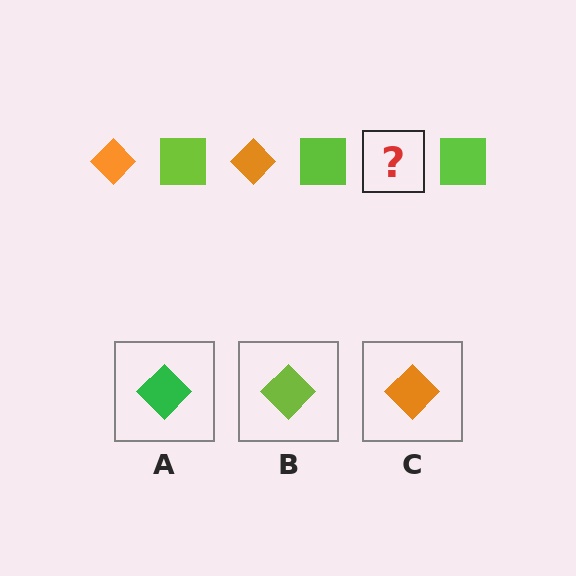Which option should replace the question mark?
Option C.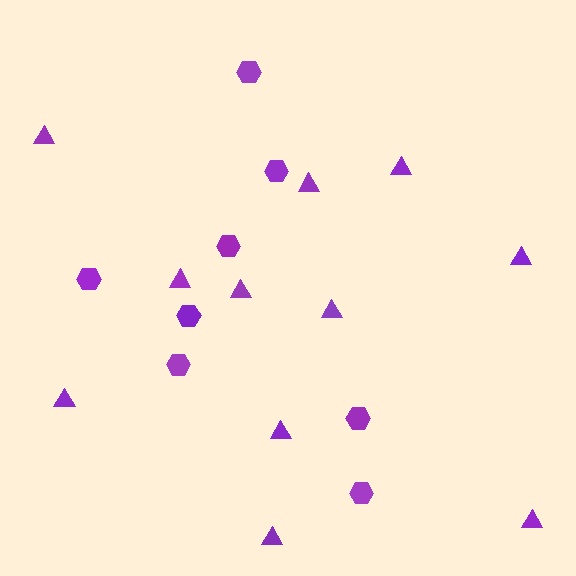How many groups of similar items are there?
There are 2 groups: one group of hexagons (8) and one group of triangles (11).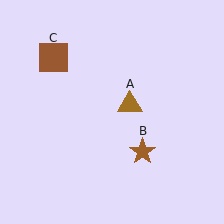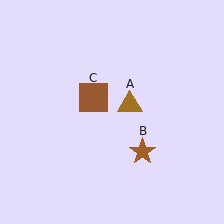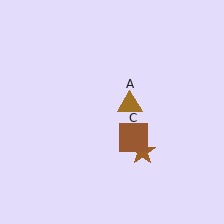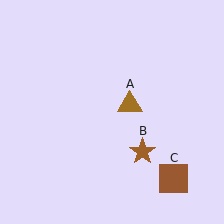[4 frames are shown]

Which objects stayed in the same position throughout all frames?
Brown triangle (object A) and brown star (object B) remained stationary.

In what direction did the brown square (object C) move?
The brown square (object C) moved down and to the right.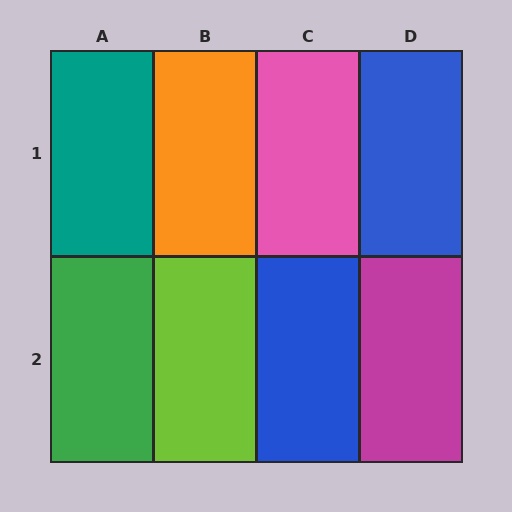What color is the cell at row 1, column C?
Pink.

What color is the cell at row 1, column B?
Orange.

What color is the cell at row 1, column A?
Teal.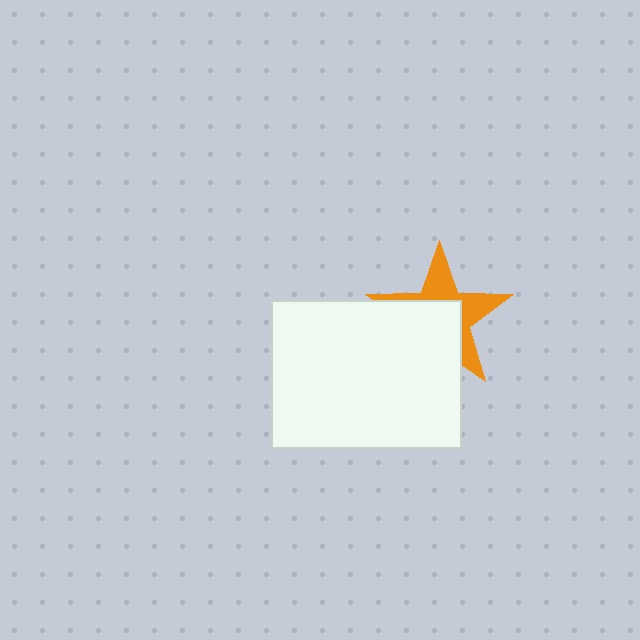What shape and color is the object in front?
The object in front is a white rectangle.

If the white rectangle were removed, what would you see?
You would see the complete orange star.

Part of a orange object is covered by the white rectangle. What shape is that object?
It is a star.